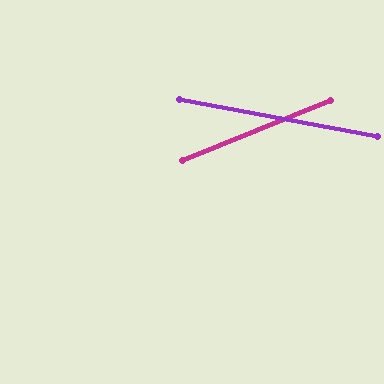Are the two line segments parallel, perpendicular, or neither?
Neither parallel nor perpendicular — they differ by about 33°.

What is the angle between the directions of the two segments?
Approximately 33 degrees.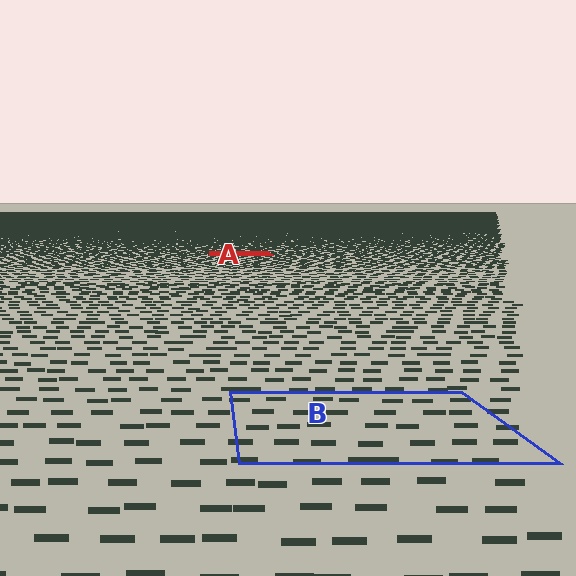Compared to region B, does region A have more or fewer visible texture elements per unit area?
Region A has more texture elements per unit area — they are packed more densely because it is farther away.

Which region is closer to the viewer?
Region B is closer. The texture elements there are larger and more spread out.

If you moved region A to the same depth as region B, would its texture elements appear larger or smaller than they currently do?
They would appear larger. At a closer depth, the same texture elements are projected at a bigger on-screen size.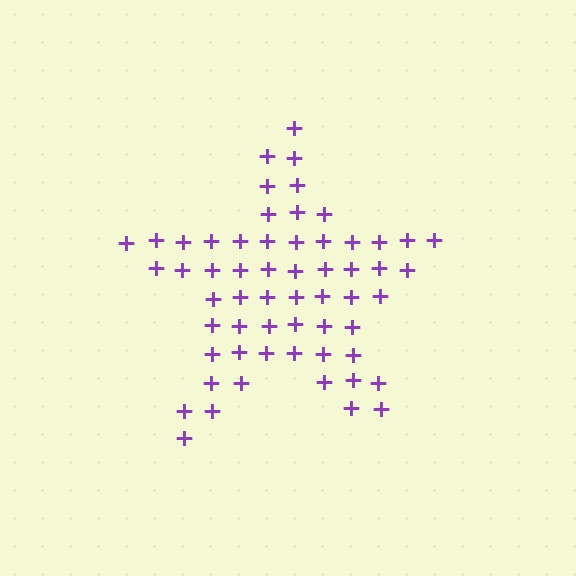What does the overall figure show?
The overall figure shows a star.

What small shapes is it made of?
It is made of small plus signs.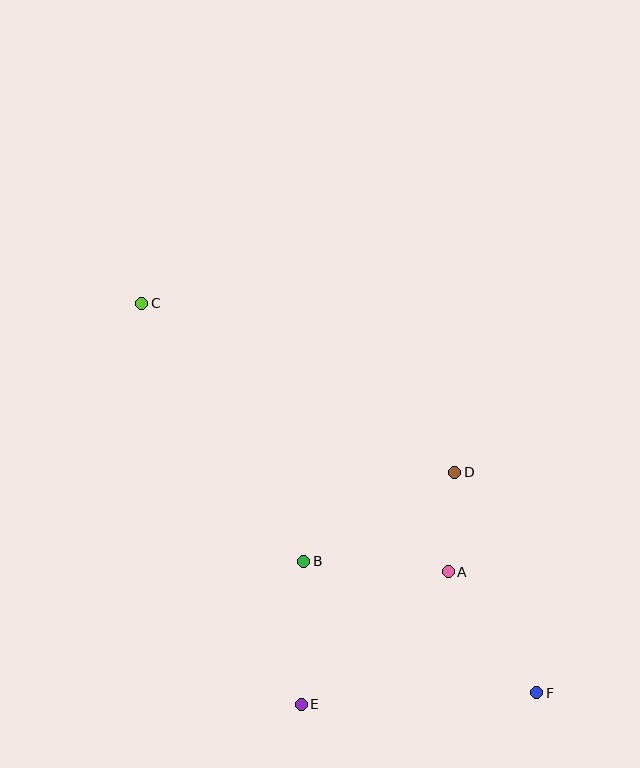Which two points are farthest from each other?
Points C and F are farthest from each other.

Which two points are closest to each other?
Points A and D are closest to each other.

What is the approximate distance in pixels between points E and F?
The distance between E and F is approximately 236 pixels.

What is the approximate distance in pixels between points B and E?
The distance between B and E is approximately 143 pixels.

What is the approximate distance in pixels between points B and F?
The distance between B and F is approximately 268 pixels.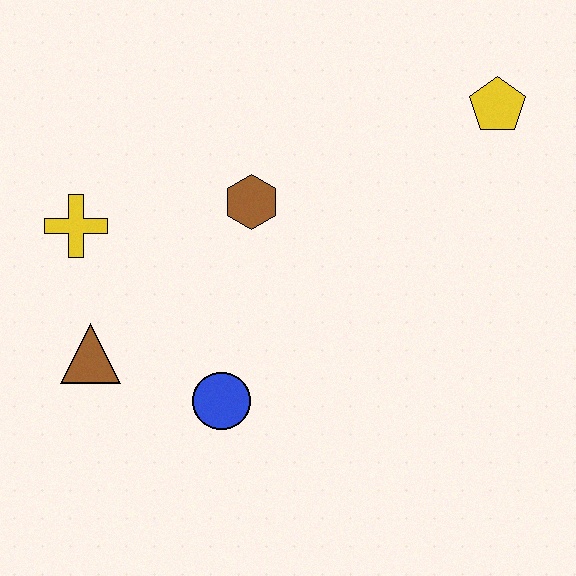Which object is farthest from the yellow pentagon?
The brown triangle is farthest from the yellow pentagon.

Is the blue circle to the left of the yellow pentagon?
Yes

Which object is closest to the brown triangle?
The yellow cross is closest to the brown triangle.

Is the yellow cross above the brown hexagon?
No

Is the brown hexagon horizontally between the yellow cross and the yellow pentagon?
Yes